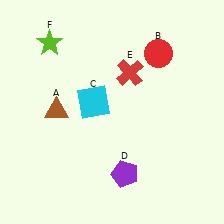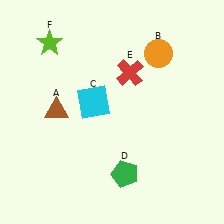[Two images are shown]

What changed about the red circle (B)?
In Image 1, B is red. In Image 2, it changed to orange.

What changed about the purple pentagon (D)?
In Image 1, D is purple. In Image 2, it changed to green.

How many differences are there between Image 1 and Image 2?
There are 2 differences between the two images.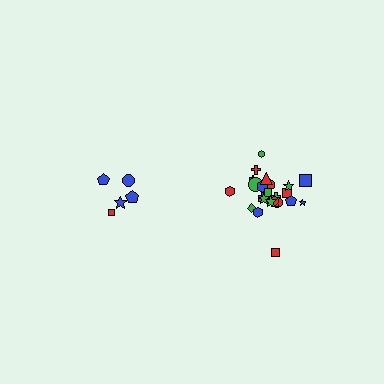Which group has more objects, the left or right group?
The right group.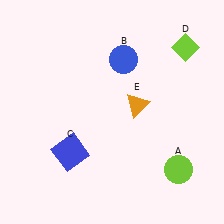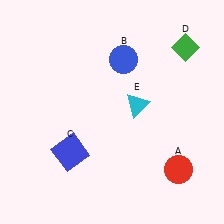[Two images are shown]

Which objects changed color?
A changed from lime to red. D changed from lime to green. E changed from orange to cyan.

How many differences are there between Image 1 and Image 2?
There are 3 differences between the two images.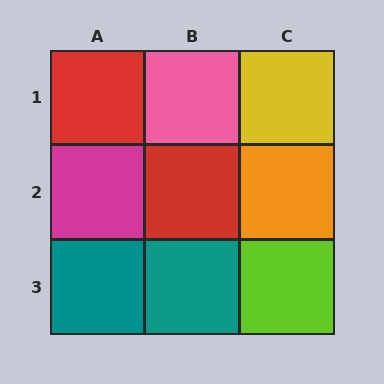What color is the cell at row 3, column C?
Lime.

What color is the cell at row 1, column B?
Pink.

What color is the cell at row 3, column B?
Teal.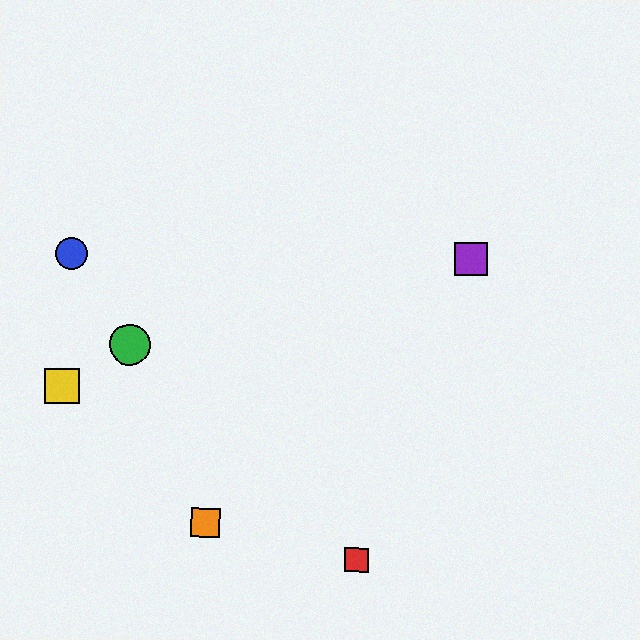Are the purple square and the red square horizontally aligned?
No, the purple square is at y≈259 and the red square is at y≈560.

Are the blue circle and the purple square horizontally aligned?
Yes, both are at y≈254.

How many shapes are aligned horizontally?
2 shapes (the blue circle, the purple square) are aligned horizontally.